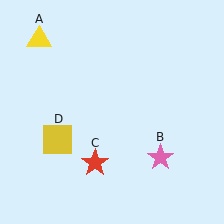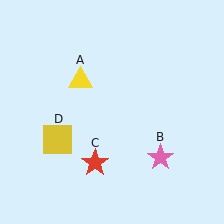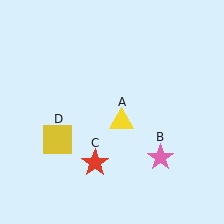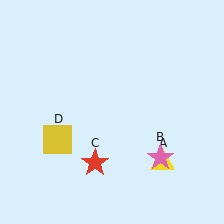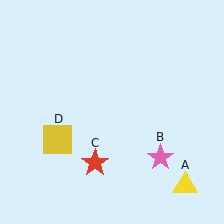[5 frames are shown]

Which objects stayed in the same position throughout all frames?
Pink star (object B) and red star (object C) and yellow square (object D) remained stationary.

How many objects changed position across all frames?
1 object changed position: yellow triangle (object A).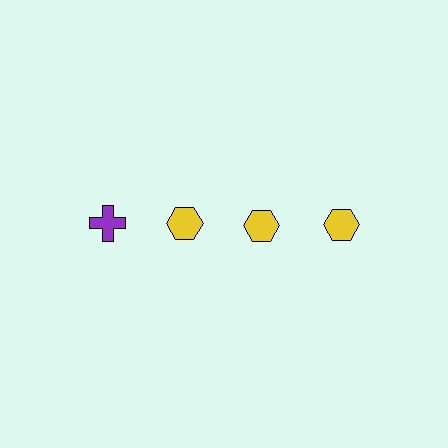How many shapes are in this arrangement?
There are 4 shapes arranged in a grid pattern.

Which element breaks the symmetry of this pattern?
The purple cross in the top row, leftmost column breaks the symmetry. All other shapes are yellow hexagons.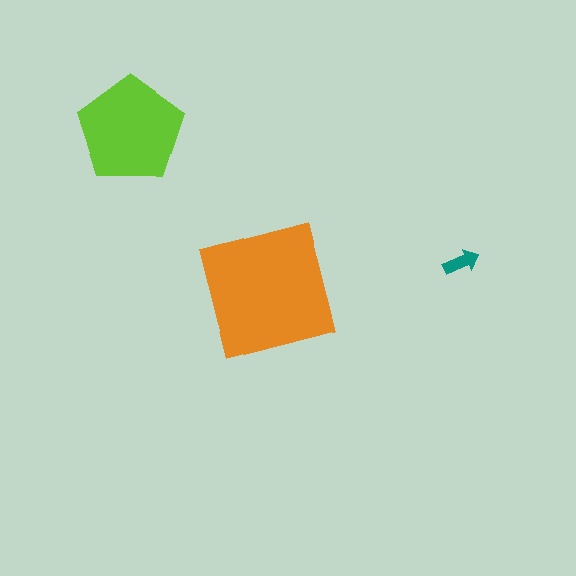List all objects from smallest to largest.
The teal arrow, the lime pentagon, the orange square.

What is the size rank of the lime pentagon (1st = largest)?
2nd.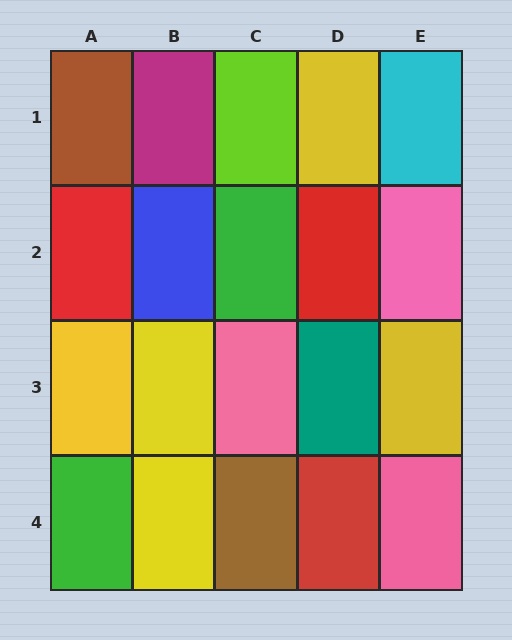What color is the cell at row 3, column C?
Pink.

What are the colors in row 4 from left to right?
Green, yellow, brown, red, pink.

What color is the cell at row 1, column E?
Cyan.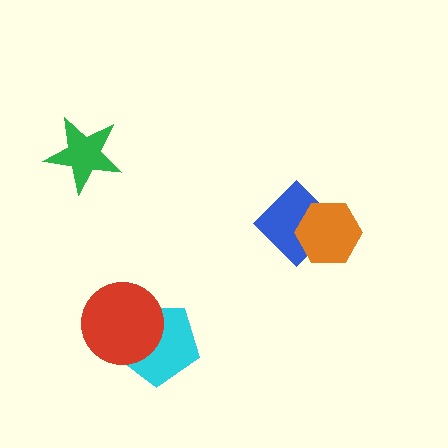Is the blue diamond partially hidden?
Yes, it is partially covered by another shape.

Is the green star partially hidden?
No, no other shape covers it.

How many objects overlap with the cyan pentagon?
1 object overlaps with the cyan pentagon.